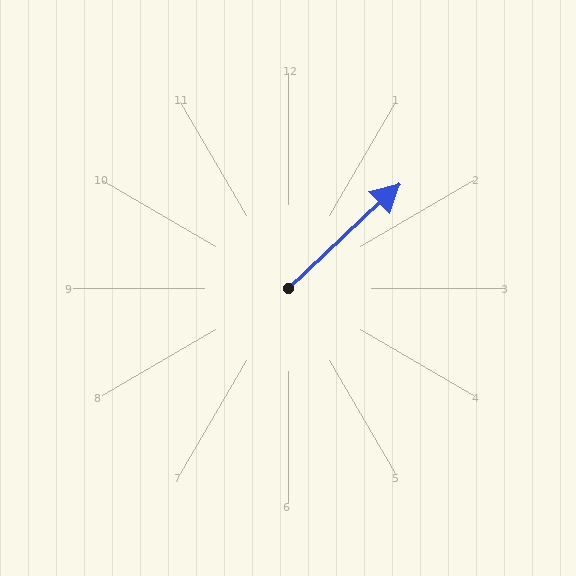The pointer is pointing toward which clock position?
Roughly 2 o'clock.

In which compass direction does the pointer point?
Northeast.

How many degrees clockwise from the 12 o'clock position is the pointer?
Approximately 47 degrees.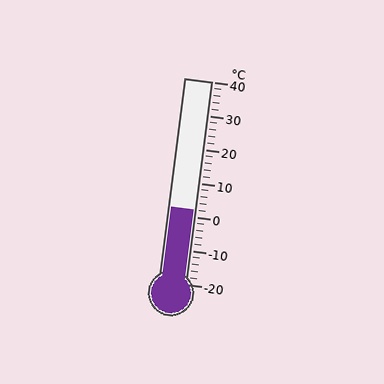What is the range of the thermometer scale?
The thermometer scale ranges from -20°C to 40°C.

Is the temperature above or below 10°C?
The temperature is below 10°C.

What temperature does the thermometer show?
The thermometer shows approximately 2°C.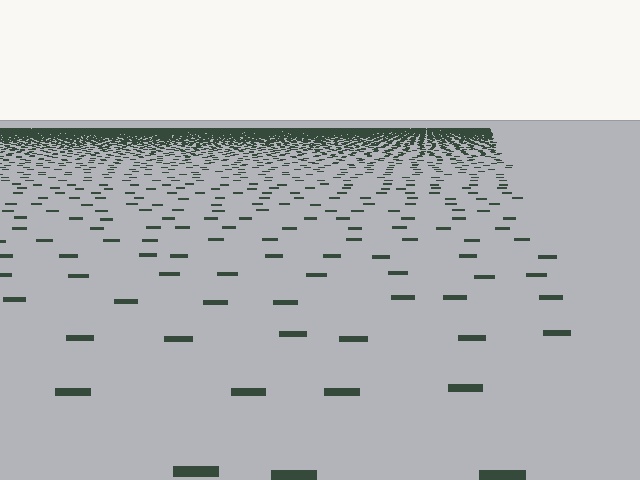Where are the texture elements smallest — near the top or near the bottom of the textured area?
Near the top.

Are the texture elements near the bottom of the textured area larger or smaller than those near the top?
Larger. Near the bottom, elements are closer to the viewer and appear at a bigger on-screen size.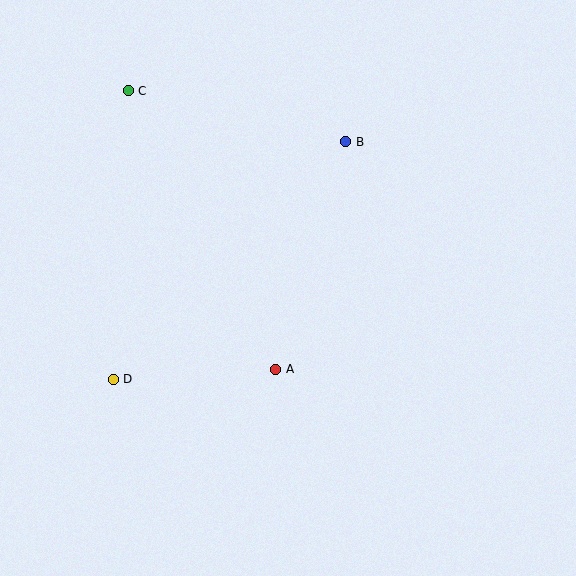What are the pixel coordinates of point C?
Point C is at (128, 91).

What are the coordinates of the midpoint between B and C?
The midpoint between B and C is at (237, 116).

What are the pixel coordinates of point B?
Point B is at (346, 142).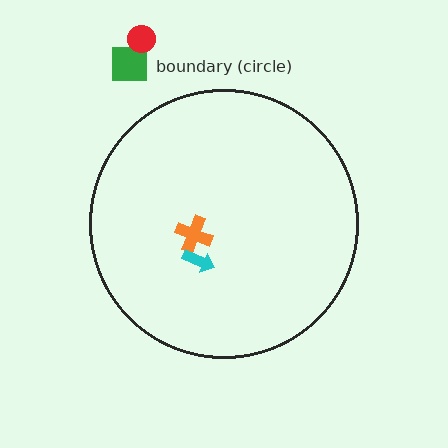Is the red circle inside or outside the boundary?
Outside.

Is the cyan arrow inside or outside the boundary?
Inside.